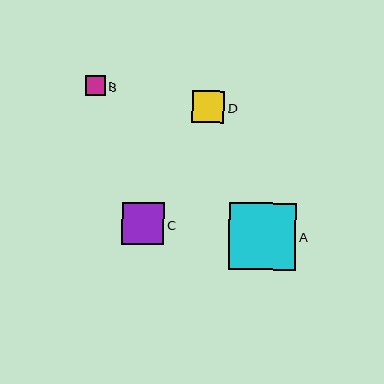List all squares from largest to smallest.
From largest to smallest: A, C, D, B.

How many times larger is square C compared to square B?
Square C is approximately 2.1 times the size of square B.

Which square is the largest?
Square A is the largest with a size of approximately 67 pixels.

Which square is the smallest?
Square B is the smallest with a size of approximately 20 pixels.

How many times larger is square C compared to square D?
Square C is approximately 1.3 times the size of square D.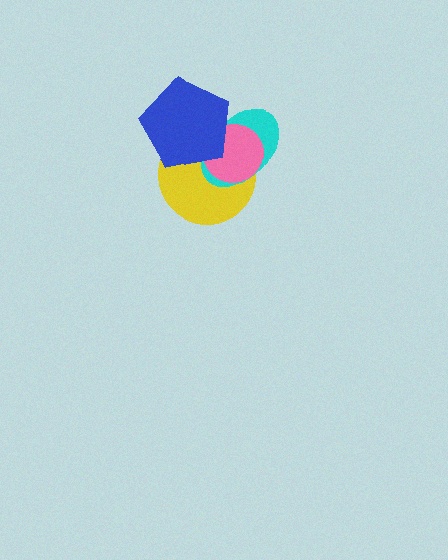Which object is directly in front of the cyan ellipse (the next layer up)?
The pink circle is directly in front of the cyan ellipse.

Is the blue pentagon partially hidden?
No, no other shape covers it.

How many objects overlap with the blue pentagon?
3 objects overlap with the blue pentagon.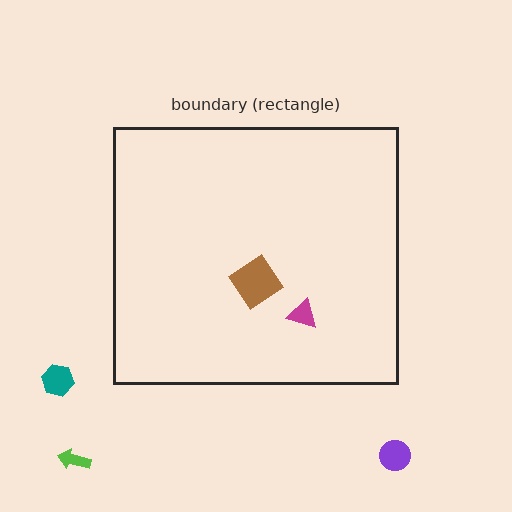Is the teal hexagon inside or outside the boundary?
Outside.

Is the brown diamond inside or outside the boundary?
Inside.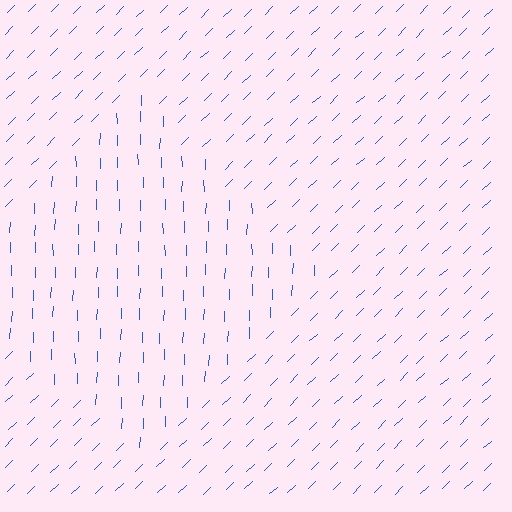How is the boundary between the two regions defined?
The boundary is defined purely by a change in line orientation (approximately 45 degrees difference). All lines are the same color and thickness.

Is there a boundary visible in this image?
Yes, there is a texture boundary formed by a change in line orientation.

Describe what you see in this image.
The image is filled with small blue line segments. A diamond region in the image has lines oriented differently from the surrounding lines, creating a visible texture boundary.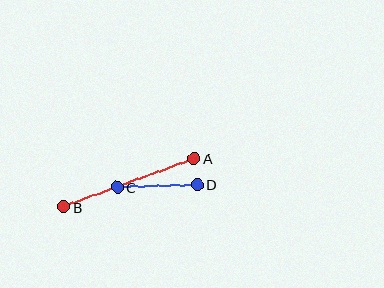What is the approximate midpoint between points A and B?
The midpoint is at approximately (129, 183) pixels.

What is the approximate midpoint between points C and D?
The midpoint is at approximately (157, 186) pixels.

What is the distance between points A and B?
The distance is approximately 139 pixels.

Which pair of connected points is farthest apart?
Points A and B are farthest apart.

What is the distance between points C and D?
The distance is approximately 80 pixels.